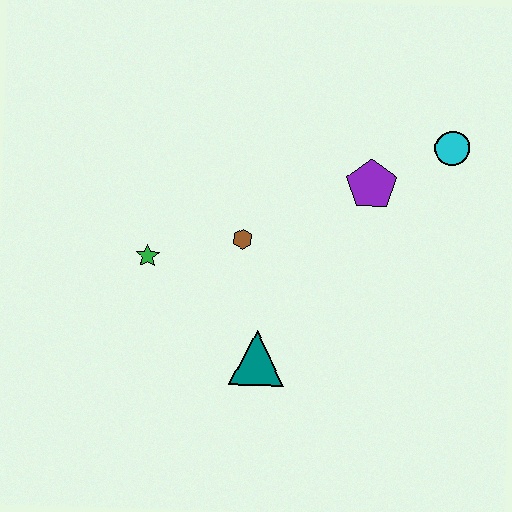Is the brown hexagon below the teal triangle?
No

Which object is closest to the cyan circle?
The purple pentagon is closest to the cyan circle.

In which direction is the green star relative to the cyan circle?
The green star is to the left of the cyan circle.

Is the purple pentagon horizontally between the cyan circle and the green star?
Yes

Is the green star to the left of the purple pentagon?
Yes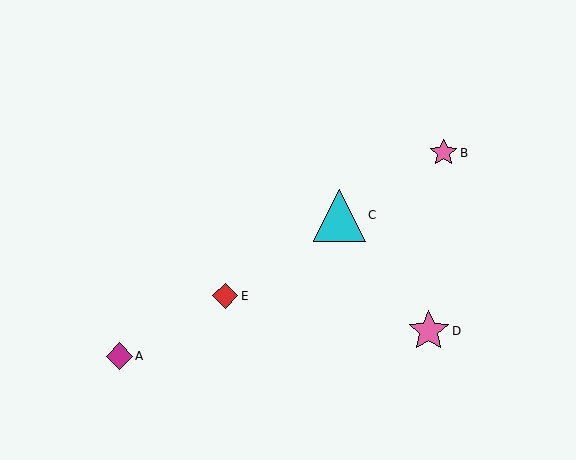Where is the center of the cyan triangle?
The center of the cyan triangle is at (339, 215).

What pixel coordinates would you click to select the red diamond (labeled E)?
Click at (225, 296) to select the red diamond E.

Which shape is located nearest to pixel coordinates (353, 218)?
The cyan triangle (labeled C) at (339, 215) is nearest to that location.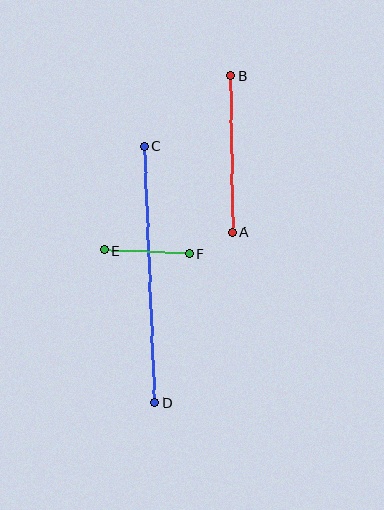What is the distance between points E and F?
The distance is approximately 85 pixels.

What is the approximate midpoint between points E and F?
The midpoint is at approximately (147, 252) pixels.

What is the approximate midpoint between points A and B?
The midpoint is at approximately (232, 154) pixels.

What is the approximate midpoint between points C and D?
The midpoint is at approximately (150, 275) pixels.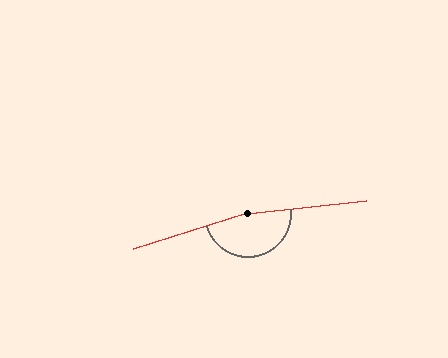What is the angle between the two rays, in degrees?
Approximately 169 degrees.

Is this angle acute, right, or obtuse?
It is obtuse.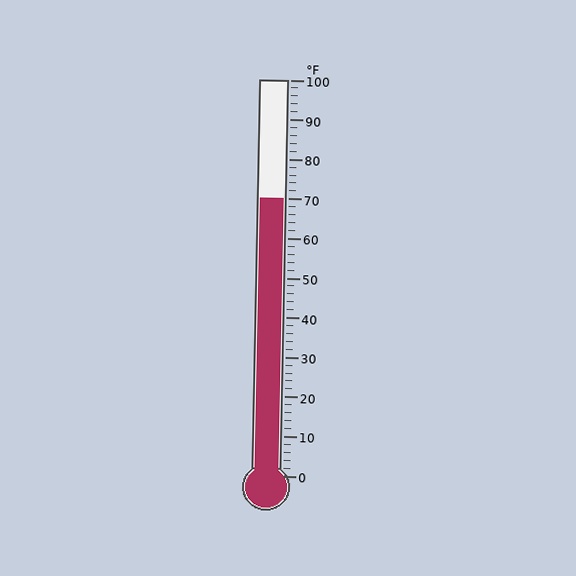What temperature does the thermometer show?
The thermometer shows approximately 70°F.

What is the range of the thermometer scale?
The thermometer scale ranges from 0°F to 100°F.